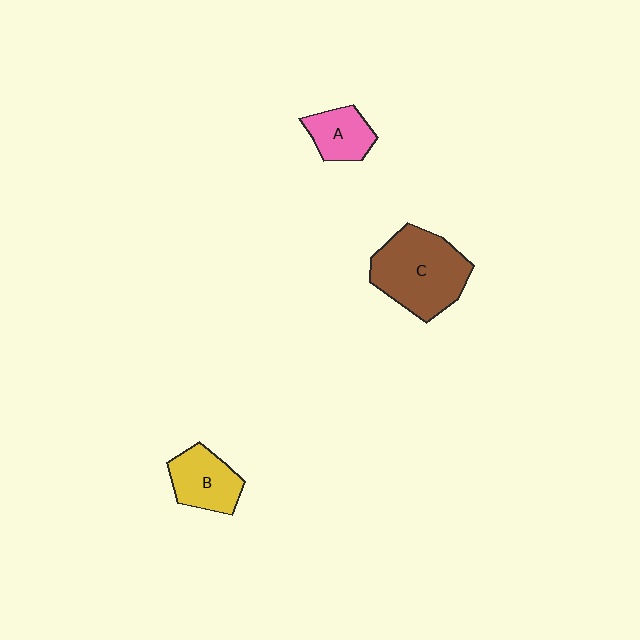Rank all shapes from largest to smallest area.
From largest to smallest: C (brown), B (yellow), A (pink).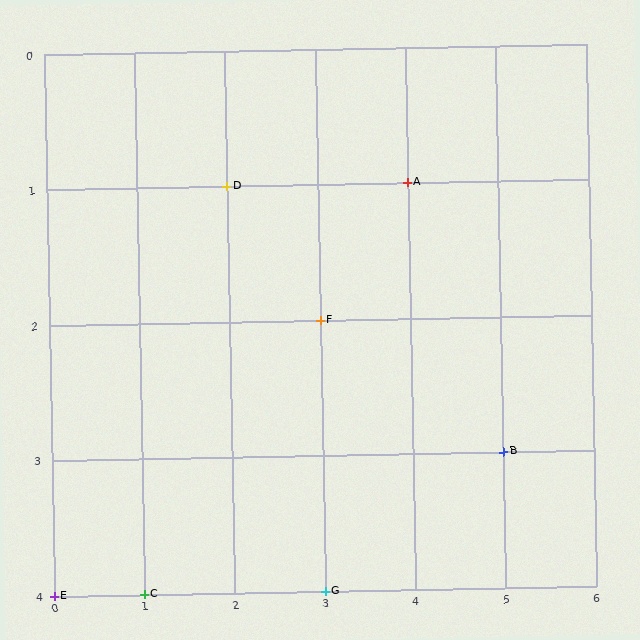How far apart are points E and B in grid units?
Points E and B are 5 columns and 1 row apart (about 5.1 grid units diagonally).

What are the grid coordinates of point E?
Point E is at grid coordinates (0, 4).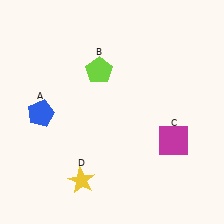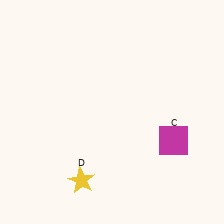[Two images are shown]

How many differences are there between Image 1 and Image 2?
There are 2 differences between the two images.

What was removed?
The lime pentagon (B), the blue pentagon (A) were removed in Image 2.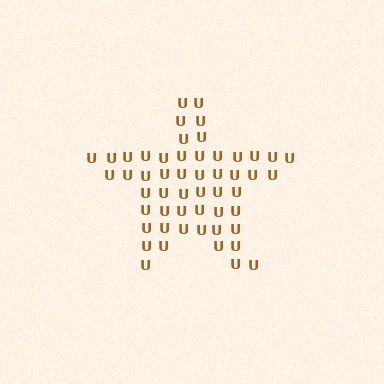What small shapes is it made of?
It is made of small letter U's.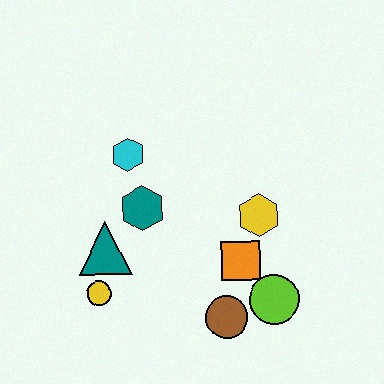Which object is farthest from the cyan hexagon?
The lime circle is farthest from the cyan hexagon.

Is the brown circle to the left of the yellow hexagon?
Yes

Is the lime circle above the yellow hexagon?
No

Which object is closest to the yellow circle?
The teal triangle is closest to the yellow circle.